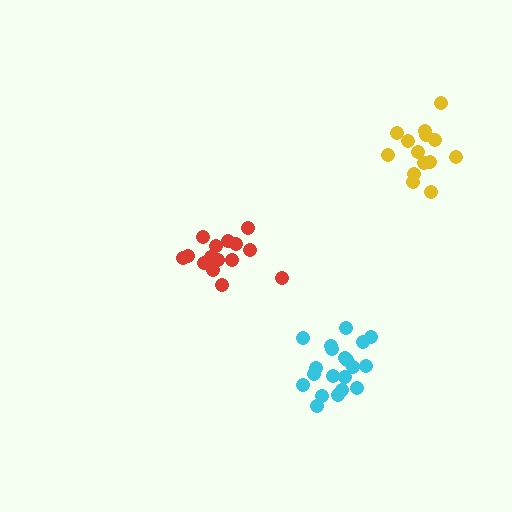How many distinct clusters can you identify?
There are 3 distinct clusters.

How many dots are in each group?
Group 1: 14 dots, Group 2: 20 dots, Group 3: 15 dots (49 total).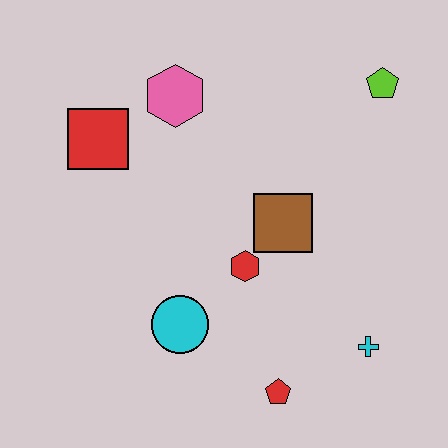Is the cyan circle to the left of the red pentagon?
Yes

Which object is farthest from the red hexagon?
The lime pentagon is farthest from the red hexagon.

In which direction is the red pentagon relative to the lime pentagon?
The red pentagon is below the lime pentagon.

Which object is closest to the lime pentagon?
The brown square is closest to the lime pentagon.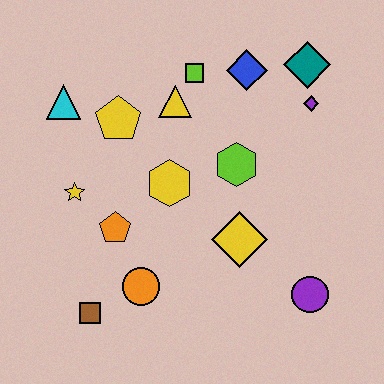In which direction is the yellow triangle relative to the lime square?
The yellow triangle is below the lime square.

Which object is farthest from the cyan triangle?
The purple circle is farthest from the cyan triangle.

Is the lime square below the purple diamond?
No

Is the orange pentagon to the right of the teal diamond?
No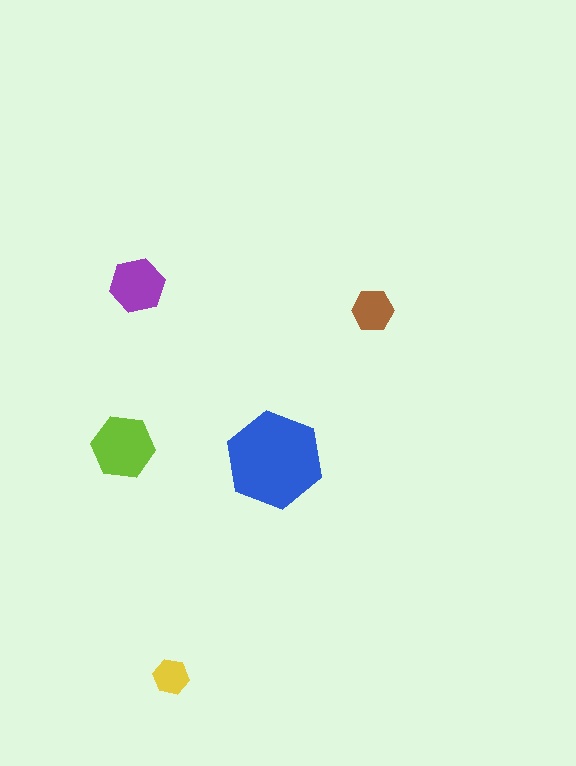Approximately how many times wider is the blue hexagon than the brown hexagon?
About 2.5 times wider.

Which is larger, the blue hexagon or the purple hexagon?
The blue one.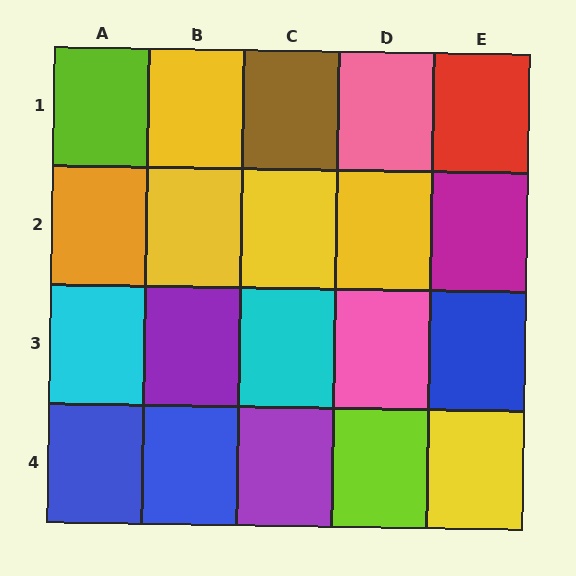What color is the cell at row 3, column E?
Blue.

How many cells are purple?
2 cells are purple.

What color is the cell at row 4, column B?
Blue.